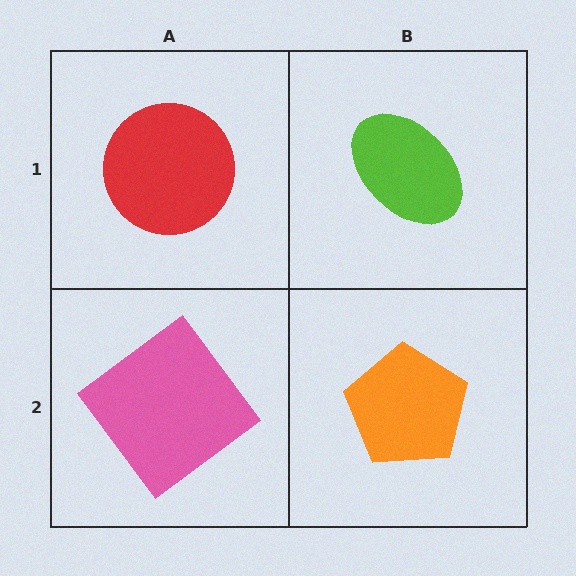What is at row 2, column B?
An orange pentagon.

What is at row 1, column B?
A lime ellipse.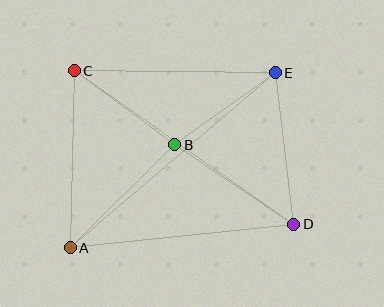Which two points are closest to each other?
Points B and E are closest to each other.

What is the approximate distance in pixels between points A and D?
The distance between A and D is approximately 225 pixels.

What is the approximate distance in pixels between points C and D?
The distance between C and D is approximately 268 pixels.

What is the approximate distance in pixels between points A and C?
The distance between A and C is approximately 177 pixels.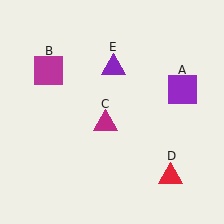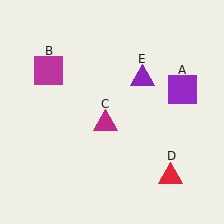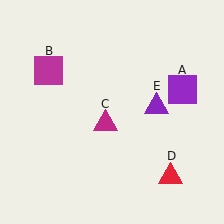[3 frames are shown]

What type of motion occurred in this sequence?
The purple triangle (object E) rotated clockwise around the center of the scene.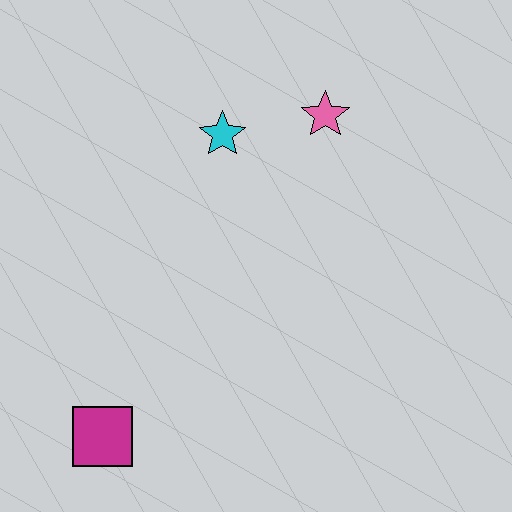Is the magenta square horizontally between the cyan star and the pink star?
No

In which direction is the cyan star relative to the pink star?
The cyan star is to the left of the pink star.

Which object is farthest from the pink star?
The magenta square is farthest from the pink star.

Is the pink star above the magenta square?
Yes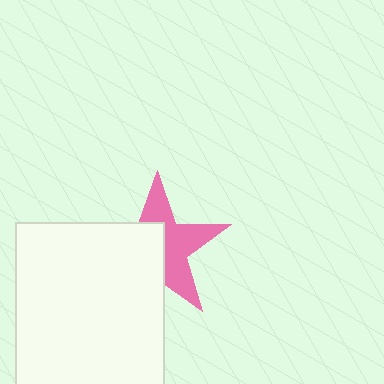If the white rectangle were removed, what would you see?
You would see the complete pink star.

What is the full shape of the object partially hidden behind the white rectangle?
The partially hidden object is a pink star.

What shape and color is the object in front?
The object in front is a white rectangle.